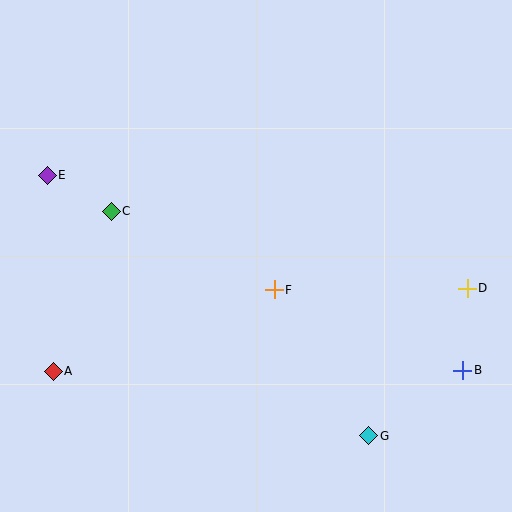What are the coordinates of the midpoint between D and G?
The midpoint between D and G is at (418, 362).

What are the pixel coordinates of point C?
Point C is at (111, 211).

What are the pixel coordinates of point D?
Point D is at (467, 288).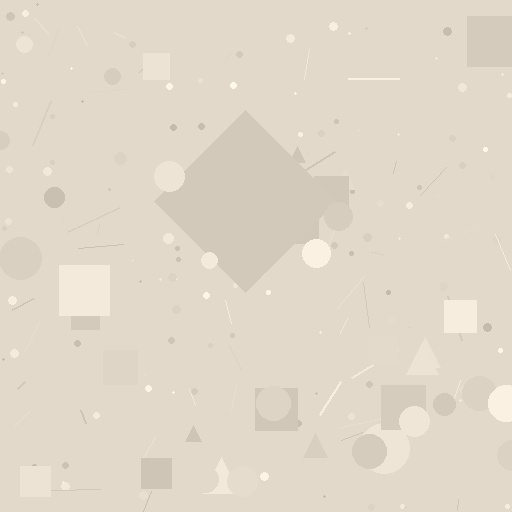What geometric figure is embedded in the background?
A diamond is embedded in the background.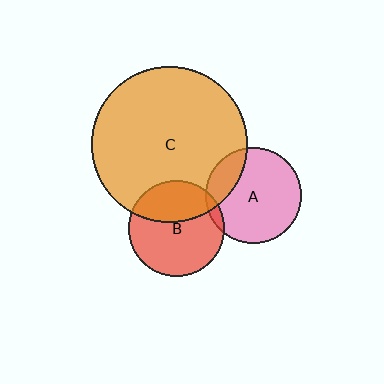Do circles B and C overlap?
Yes.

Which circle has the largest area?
Circle C (orange).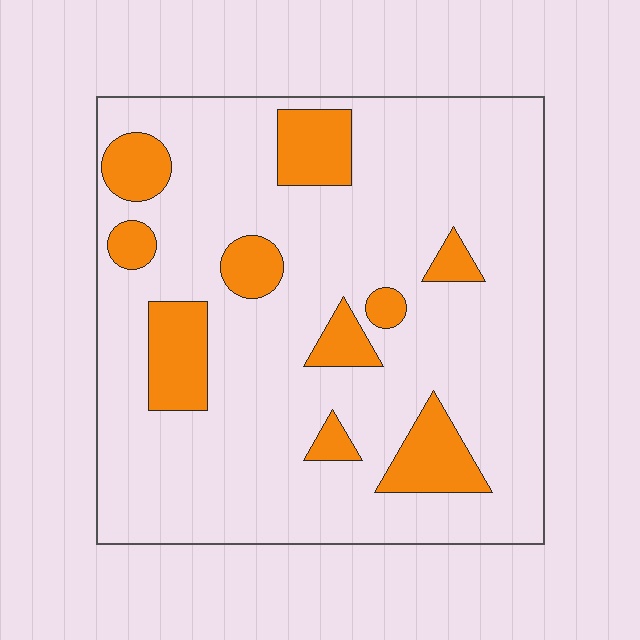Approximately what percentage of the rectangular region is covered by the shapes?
Approximately 20%.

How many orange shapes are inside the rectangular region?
10.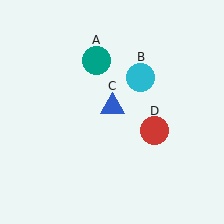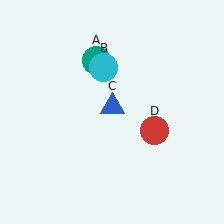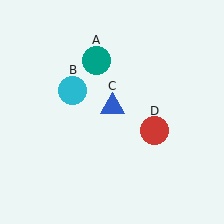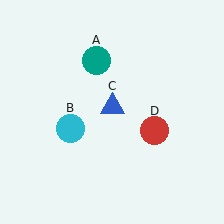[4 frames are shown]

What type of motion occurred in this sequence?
The cyan circle (object B) rotated counterclockwise around the center of the scene.